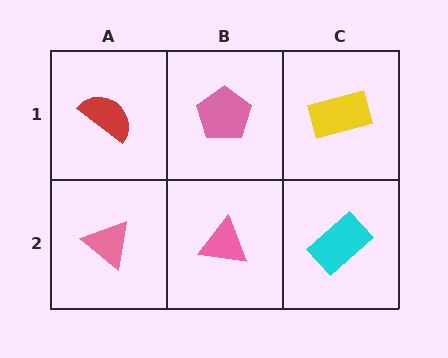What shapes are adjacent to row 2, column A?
A red semicircle (row 1, column A), a pink triangle (row 2, column B).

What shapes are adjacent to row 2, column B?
A pink pentagon (row 1, column B), a pink triangle (row 2, column A), a cyan rectangle (row 2, column C).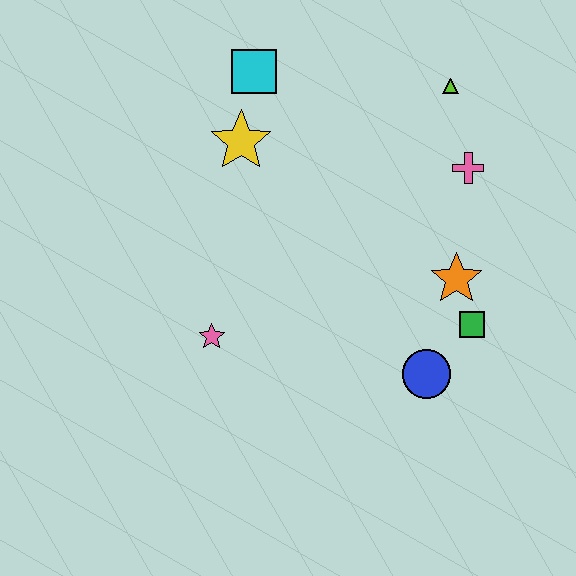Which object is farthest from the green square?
The cyan square is farthest from the green square.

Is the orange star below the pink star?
No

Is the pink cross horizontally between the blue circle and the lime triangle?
No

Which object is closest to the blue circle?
The green square is closest to the blue circle.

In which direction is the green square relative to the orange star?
The green square is below the orange star.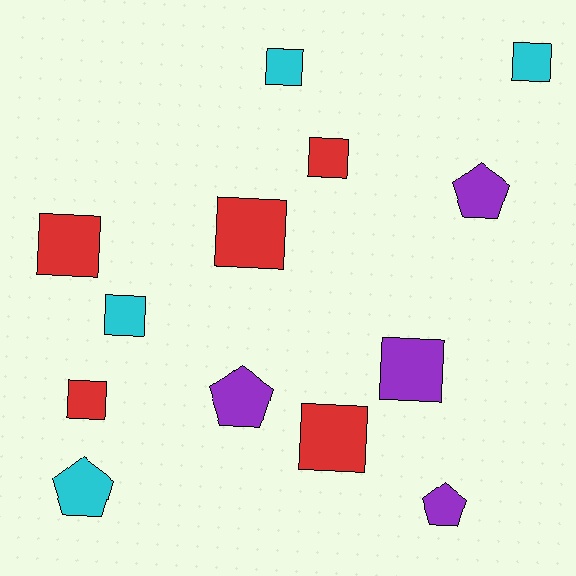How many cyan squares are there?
There are 3 cyan squares.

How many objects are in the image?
There are 13 objects.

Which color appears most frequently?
Red, with 5 objects.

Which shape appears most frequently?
Square, with 9 objects.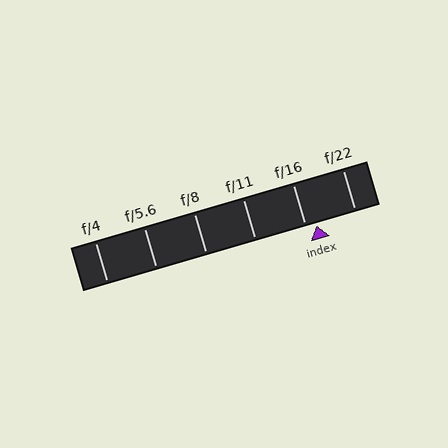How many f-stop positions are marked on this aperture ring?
There are 6 f-stop positions marked.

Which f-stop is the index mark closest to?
The index mark is closest to f/16.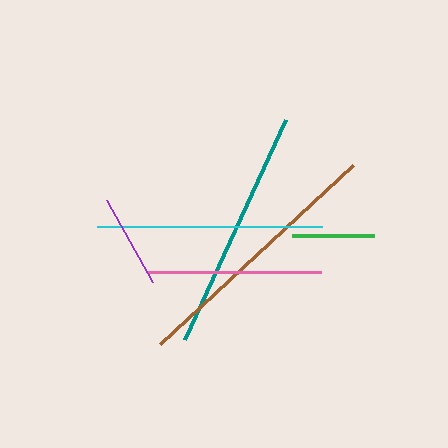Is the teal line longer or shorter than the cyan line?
The teal line is longer than the cyan line.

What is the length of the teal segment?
The teal segment is approximately 242 pixels long.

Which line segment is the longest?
The brown line is the longest at approximately 264 pixels.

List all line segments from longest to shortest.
From longest to shortest: brown, teal, cyan, pink, purple, green.